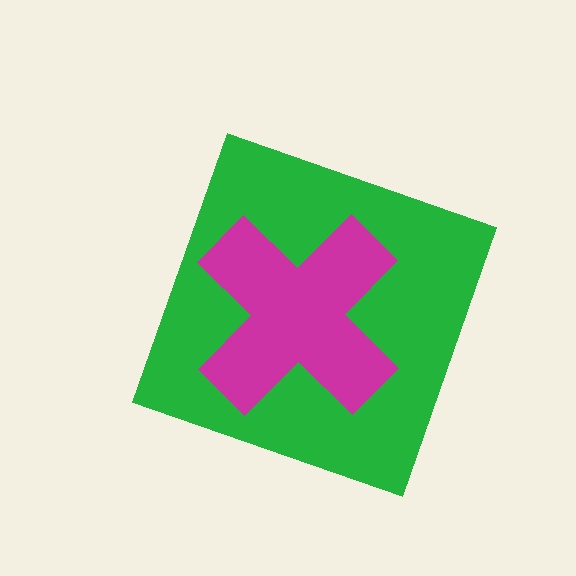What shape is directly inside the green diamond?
The magenta cross.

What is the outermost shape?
The green diamond.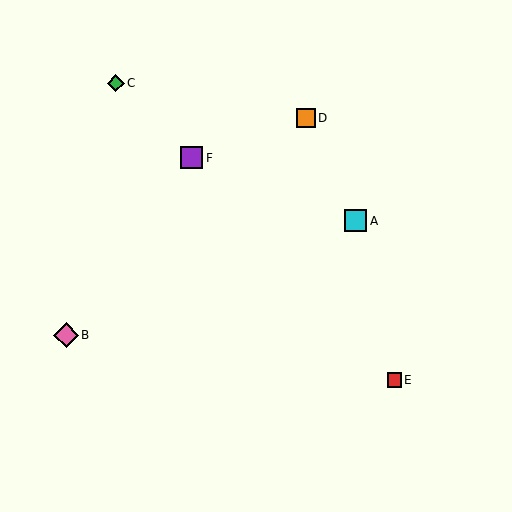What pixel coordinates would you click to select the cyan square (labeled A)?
Click at (356, 221) to select the cyan square A.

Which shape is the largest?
The pink diamond (labeled B) is the largest.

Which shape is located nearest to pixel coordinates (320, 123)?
The orange square (labeled D) at (306, 118) is nearest to that location.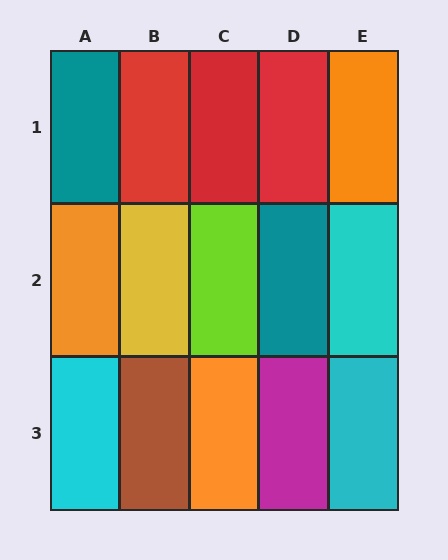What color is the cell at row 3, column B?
Brown.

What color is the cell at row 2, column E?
Cyan.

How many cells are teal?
2 cells are teal.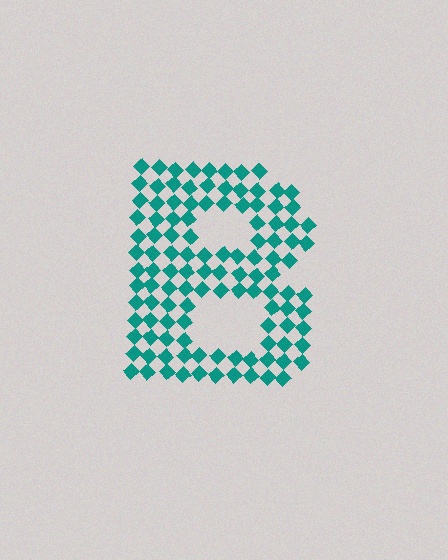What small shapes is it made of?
It is made of small diamonds.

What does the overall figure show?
The overall figure shows the letter B.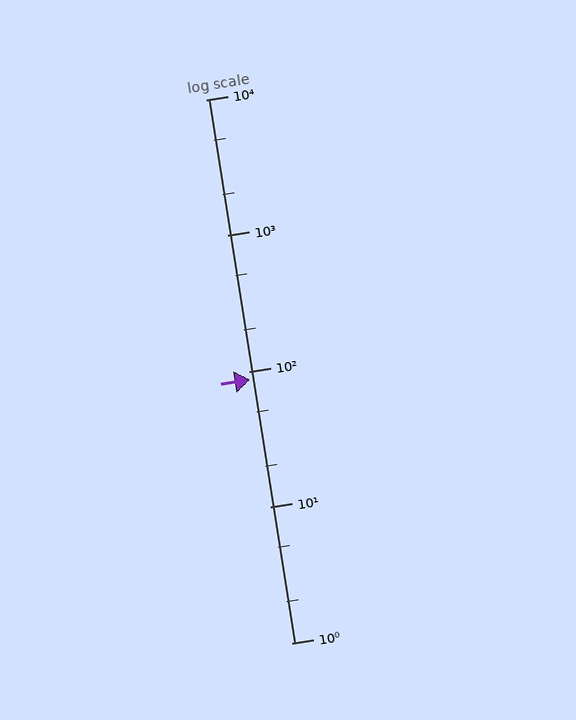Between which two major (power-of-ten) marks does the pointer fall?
The pointer is between 10 and 100.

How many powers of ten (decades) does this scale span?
The scale spans 4 decades, from 1 to 10000.